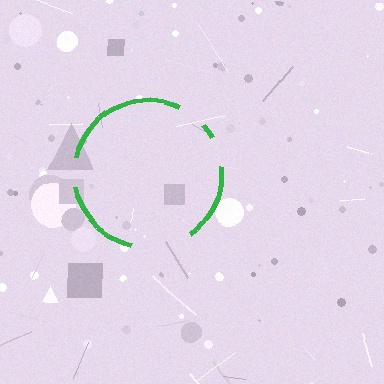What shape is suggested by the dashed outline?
The dashed outline suggests a circle.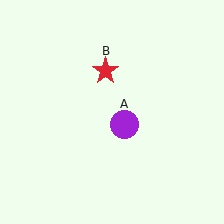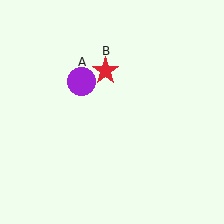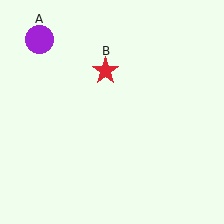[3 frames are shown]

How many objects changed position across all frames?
1 object changed position: purple circle (object A).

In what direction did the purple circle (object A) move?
The purple circle (object A) moved up and to the left.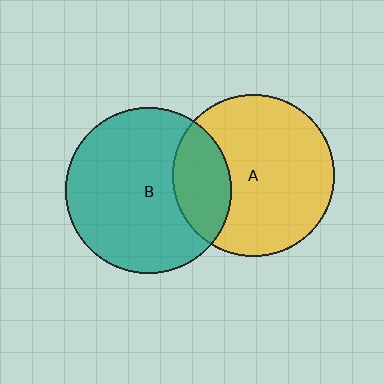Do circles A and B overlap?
Yes.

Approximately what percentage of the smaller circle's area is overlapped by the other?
Approximately 25%.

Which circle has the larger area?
Circle B (teal).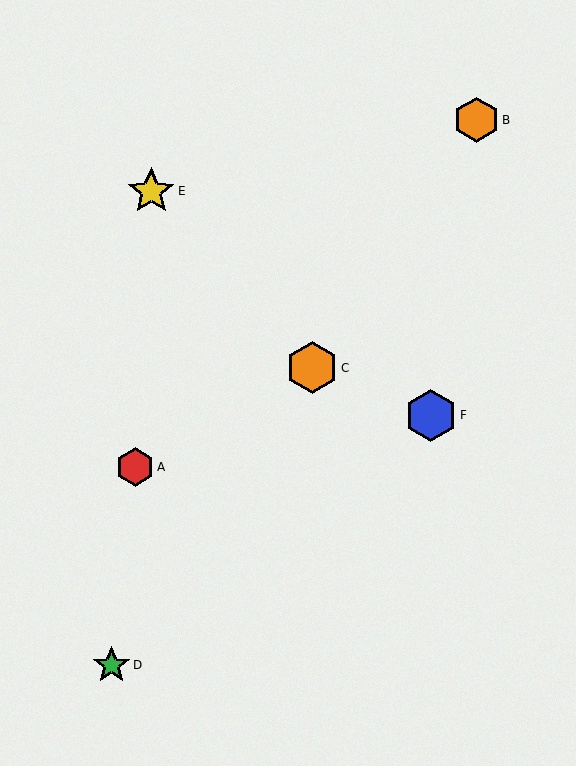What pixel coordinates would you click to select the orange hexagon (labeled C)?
Click at (312, 368) to select the orange hexagon C.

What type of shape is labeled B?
Shape B is an orange hexagon.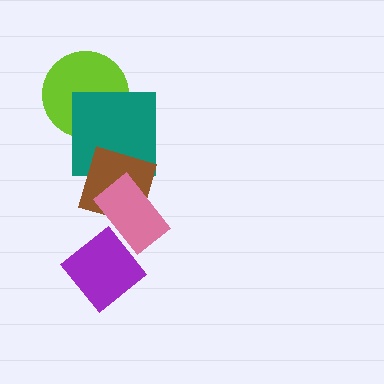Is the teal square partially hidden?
Yes, it is partially covered by another shape.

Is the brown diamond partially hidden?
Yes, it is partially covered by another shape.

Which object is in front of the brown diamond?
The pink rectangle is in front of the brown diamond.